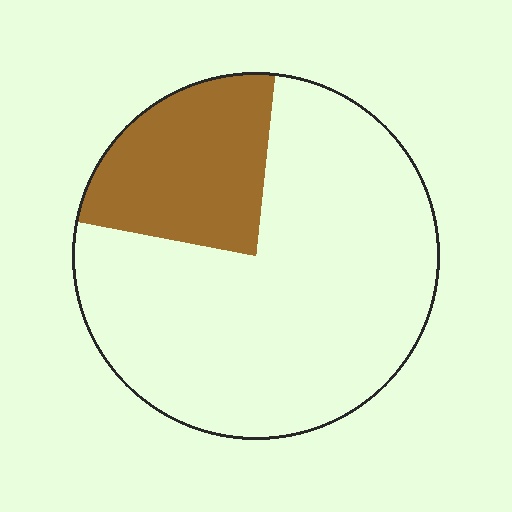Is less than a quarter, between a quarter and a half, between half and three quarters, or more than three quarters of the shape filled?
Less than a quarter.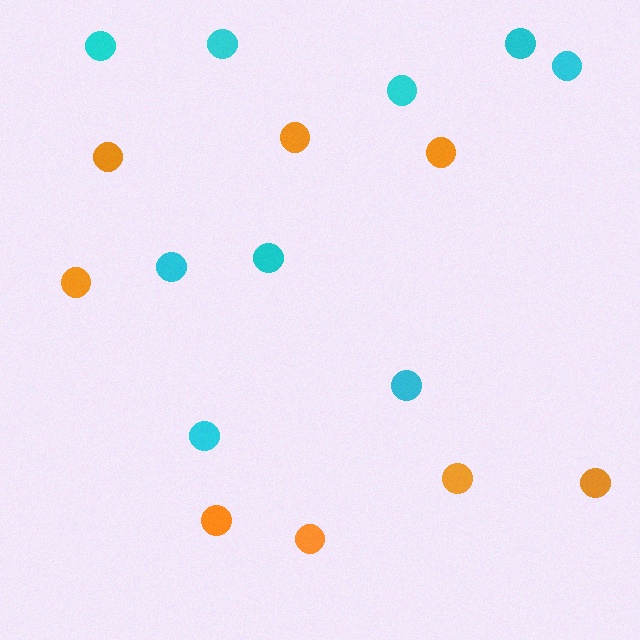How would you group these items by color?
There are 2 groups: one group of cyan circles (9) and one group of orange circles (8).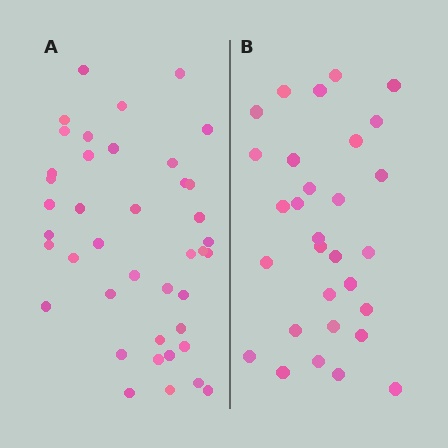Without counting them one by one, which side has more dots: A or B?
Region A (the left region) has more dots.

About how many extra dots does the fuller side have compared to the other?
Region A has roughly 12 or so more dots than region B.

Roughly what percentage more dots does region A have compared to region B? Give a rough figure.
About 35% more.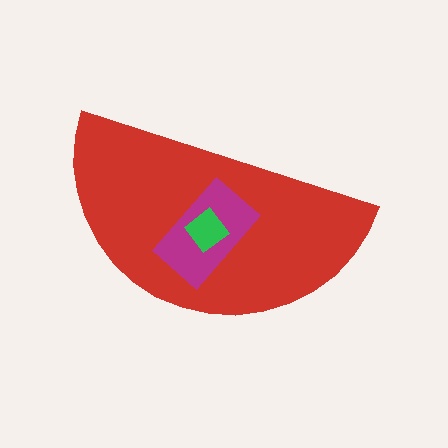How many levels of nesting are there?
3.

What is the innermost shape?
The green diamond.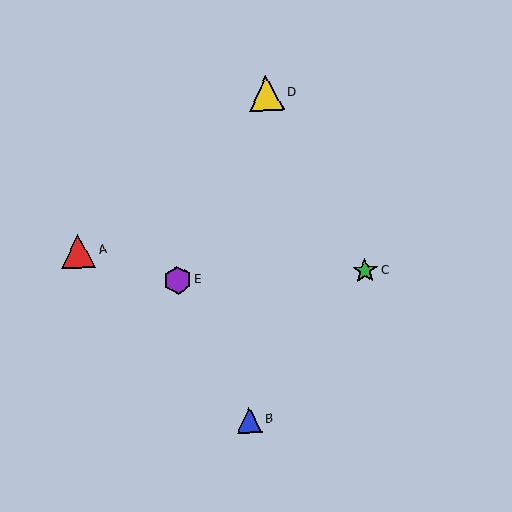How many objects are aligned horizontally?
2 objects (C, E) are aligned horizontally.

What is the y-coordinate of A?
Object A is at y≈251.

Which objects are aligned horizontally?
Objects C, E are aligned horizontally.